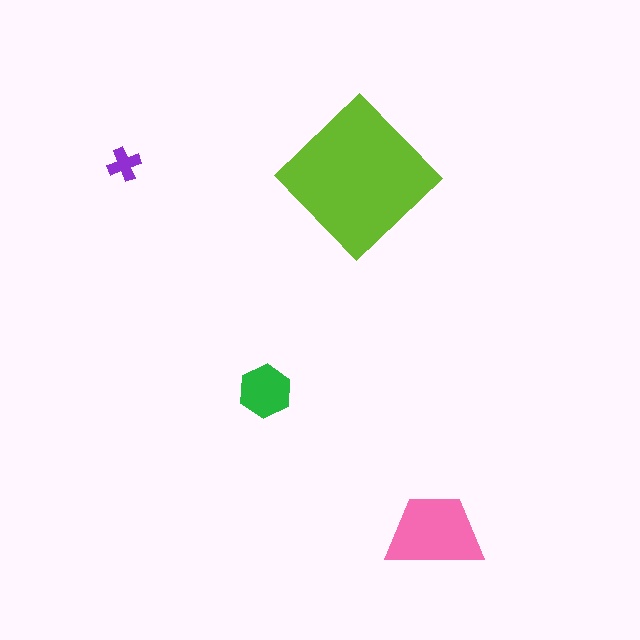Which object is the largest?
The lime diamond.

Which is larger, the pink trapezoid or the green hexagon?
The pink trapezoid.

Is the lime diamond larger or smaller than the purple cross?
Larger.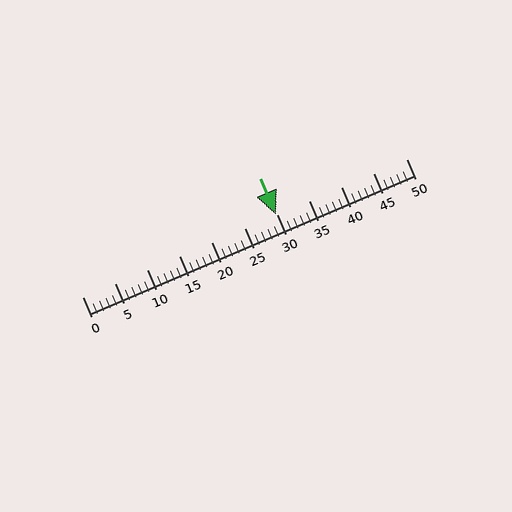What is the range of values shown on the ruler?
The ruler shows values from 0 to 50.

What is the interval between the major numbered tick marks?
The major tick marks are spaced 5 units apart.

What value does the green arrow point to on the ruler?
The green arrow points to approximately 30.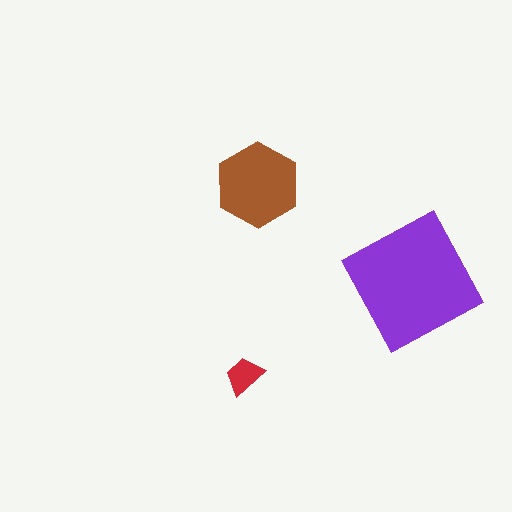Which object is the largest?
The purple square.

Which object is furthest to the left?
The red trapezoid is leftmost.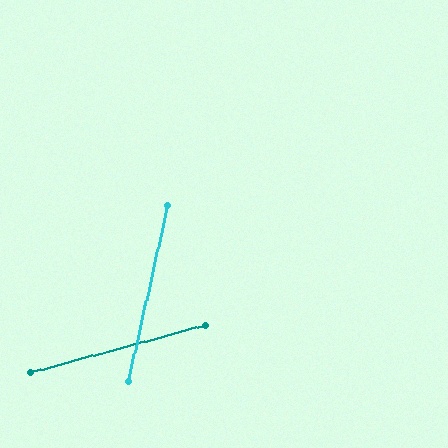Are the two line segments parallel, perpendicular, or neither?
Neither parallel nor perpendicular — they differ by about 62°.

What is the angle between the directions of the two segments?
Approximately 62 degrees.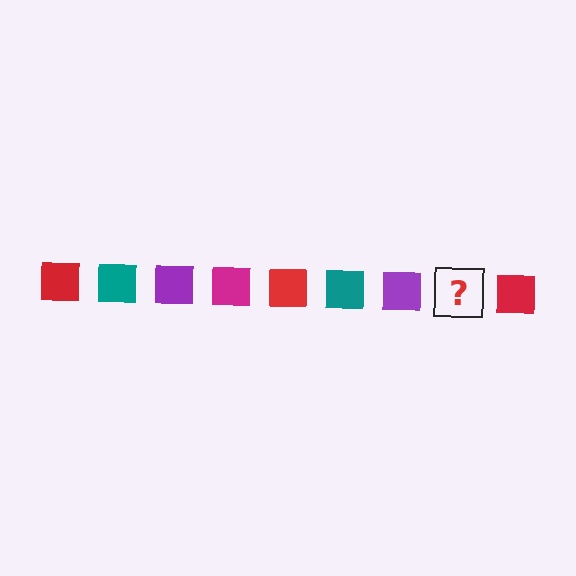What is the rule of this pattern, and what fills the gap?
The rule is that the pattern cycles through red, teal, purple, magenta squares. The gap should be filled with a magenta square.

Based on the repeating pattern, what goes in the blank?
The blank should be a magenta square.